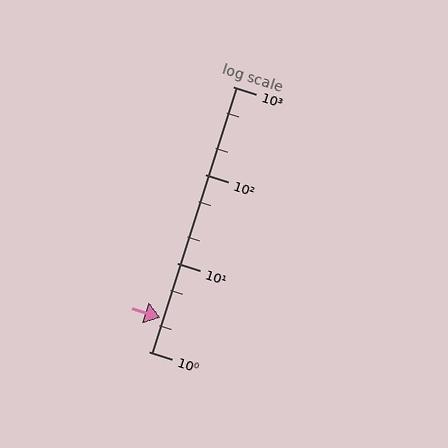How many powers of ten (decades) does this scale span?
The scale spans 3 decades, from 1 to 1000.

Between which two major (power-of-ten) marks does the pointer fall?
The pointer is between 1 and 10.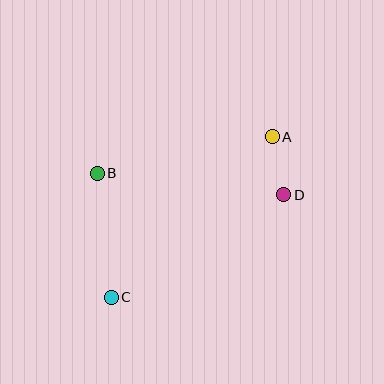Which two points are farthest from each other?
Points A and C are farthest from each other.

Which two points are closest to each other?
Points A and D are closest to each other.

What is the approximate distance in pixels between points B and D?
The distance between B and D is approximately 188 pixels.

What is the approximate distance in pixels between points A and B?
The distance between A and B is approximately 179 pixels.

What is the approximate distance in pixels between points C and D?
The distance between C and D is approximately 201 pixels.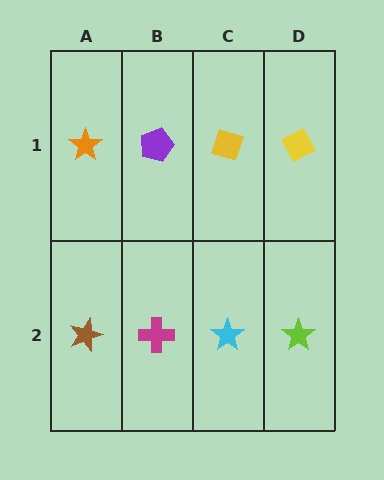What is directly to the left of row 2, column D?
A cyan star.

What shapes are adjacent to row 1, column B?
A magenta cross (row 2, column B), an orange star (row 1, column A), a yellow diamond (row 1, column C).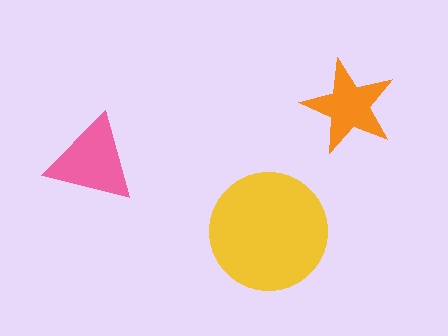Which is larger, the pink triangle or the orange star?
The pink triangle.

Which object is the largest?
The yellow circle.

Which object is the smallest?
The orange star.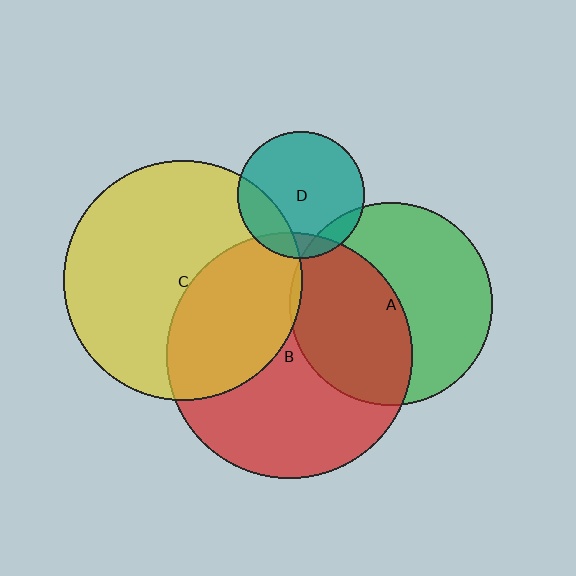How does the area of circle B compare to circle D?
Approximately 3.8 times.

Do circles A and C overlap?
Yes.